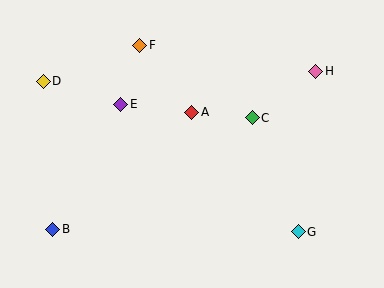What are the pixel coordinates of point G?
Point G is at (298, 232).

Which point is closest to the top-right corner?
Point H is closest to the top-right corner.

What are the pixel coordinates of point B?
Point B is at (53, 229).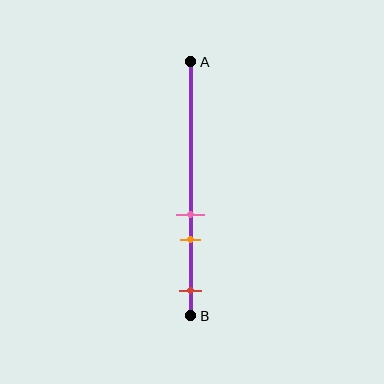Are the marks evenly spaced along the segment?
No, the marks are not evenly spaced.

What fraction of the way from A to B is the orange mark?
The orange mark is approximately 70% (0.7) of the way from A to B.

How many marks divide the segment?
There are 3 marks dividing the segment.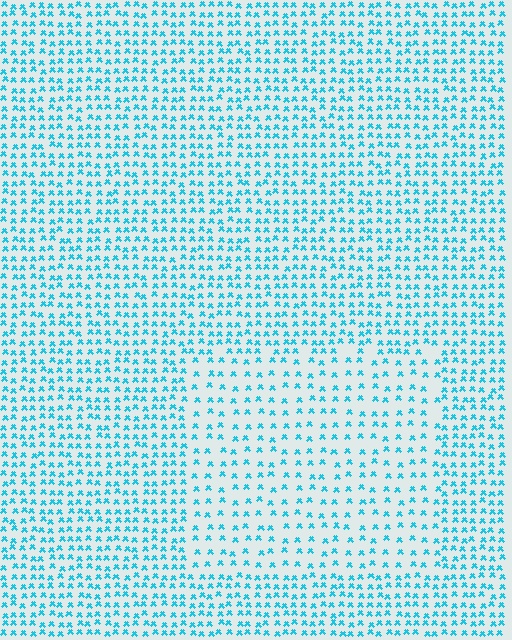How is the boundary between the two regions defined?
The boundary is defined by a change in element density (approximately 1.8x ratio). All elements are the same color, size, and shape.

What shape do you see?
I see a rectangle.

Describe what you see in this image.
The image contains small cyan elements arranged at two different densities. A rectangle-shaped region is visible where the elements are less densely packed than the surrounding area.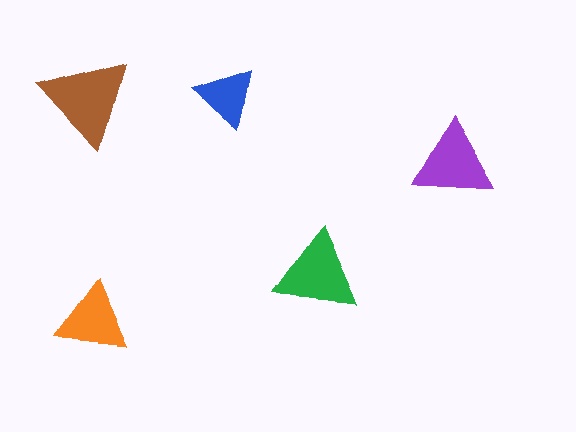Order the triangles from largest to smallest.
the brown one, the green one, the purple one, the orange one, the blue one.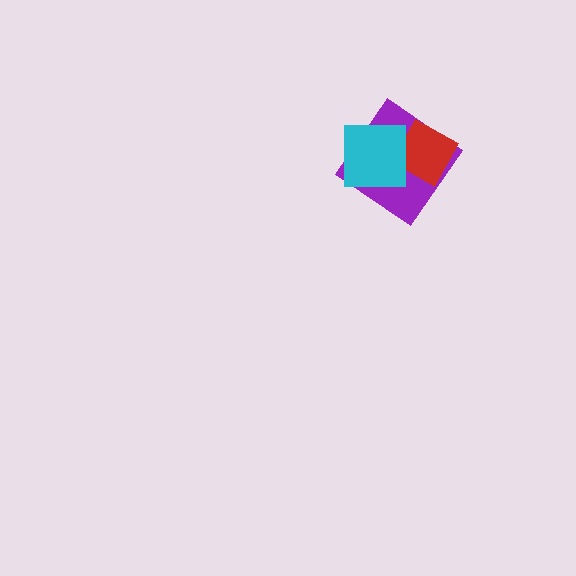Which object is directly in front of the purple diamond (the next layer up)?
The red diamond is directly in front of the purple diamond.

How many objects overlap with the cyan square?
2 objects overlap with the cyan square.